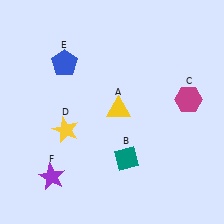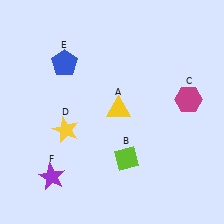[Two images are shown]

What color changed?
The diamond (B) changed from teal in Image 1 to lime in Image 2.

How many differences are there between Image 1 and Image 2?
There is 1 difference between the two images.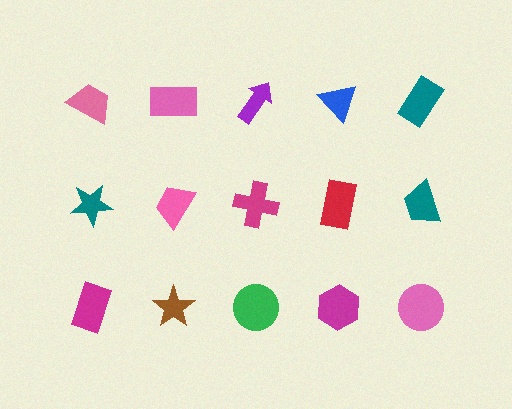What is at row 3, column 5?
A pink circle.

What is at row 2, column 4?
A red rectangle.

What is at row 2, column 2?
A pink trapezoid.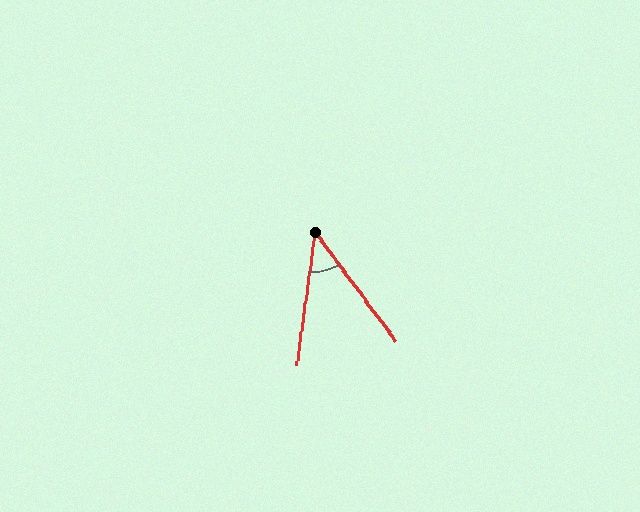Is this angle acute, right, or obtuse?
It is acute.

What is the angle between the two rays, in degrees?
Approximately 44 degrees.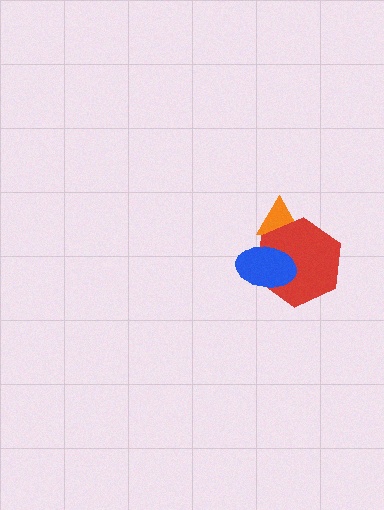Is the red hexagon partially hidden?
Yes, it is partially covered by another shape.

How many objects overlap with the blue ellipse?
2 objects overlap with the blue ellipse.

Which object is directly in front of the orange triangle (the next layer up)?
The red hexagon is directly in front of the orange triangle.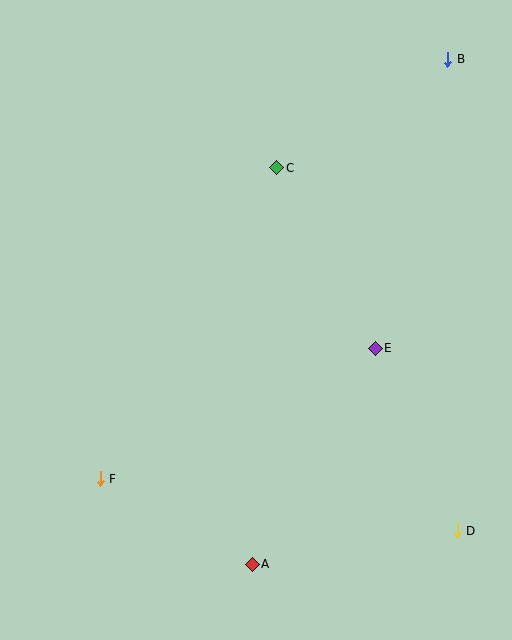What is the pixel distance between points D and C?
The distance between D and C is 405 pixels.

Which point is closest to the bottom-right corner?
Point D is closest to the bottom-right corner.